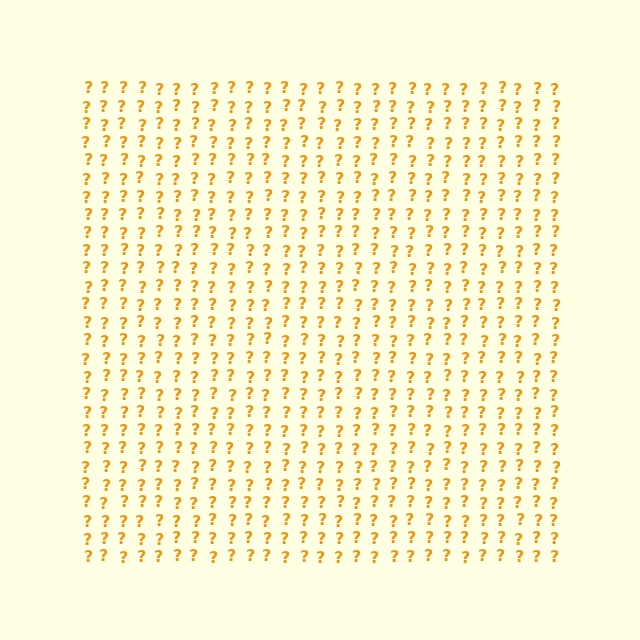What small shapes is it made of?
It is made of small question marks.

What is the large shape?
The large shape is a square.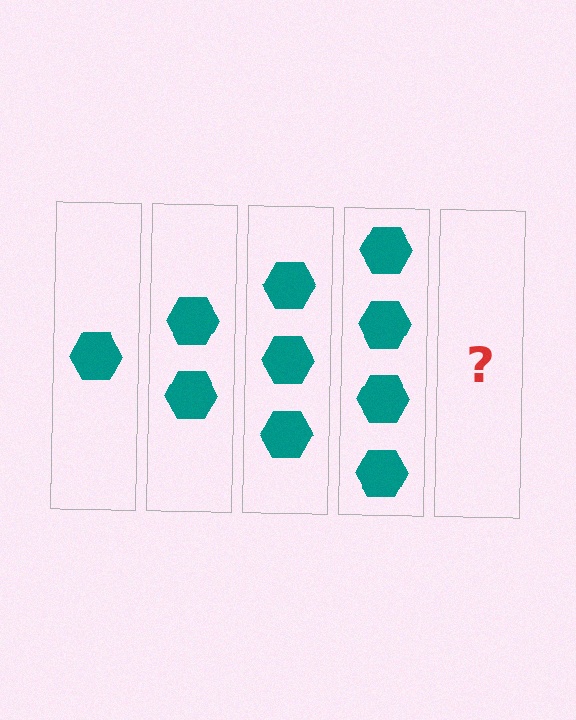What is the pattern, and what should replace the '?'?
The pattern is that each step adds one more hexagon. The '?' should be 5 hexagons.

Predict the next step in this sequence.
The next step is 5 hexagons.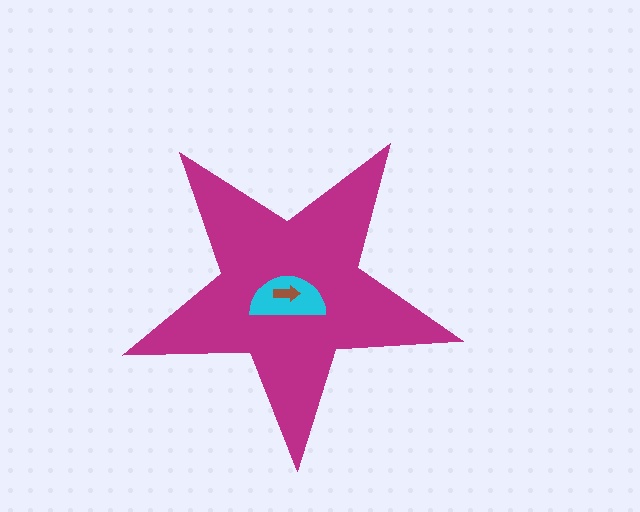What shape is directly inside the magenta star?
The cyan semicircle.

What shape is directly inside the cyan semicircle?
The brown arrow.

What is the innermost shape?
The brown arrow.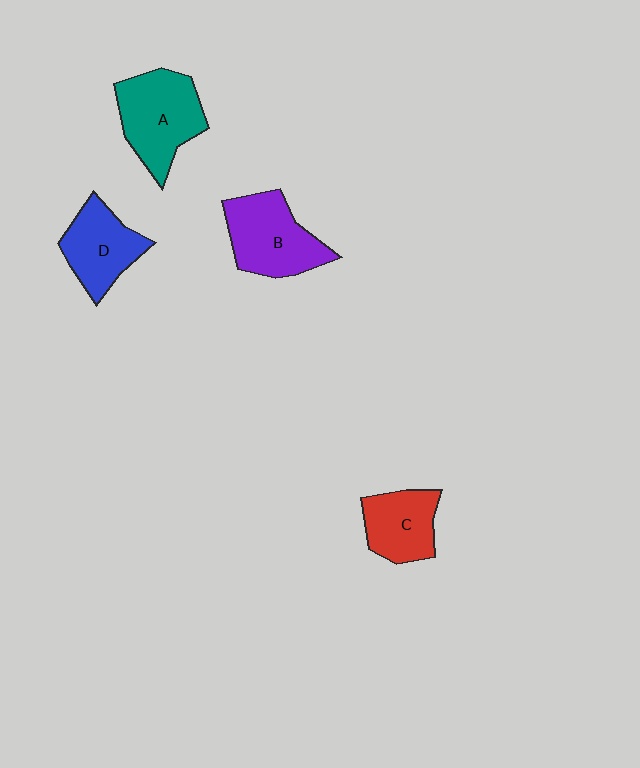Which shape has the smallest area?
Shape C (red).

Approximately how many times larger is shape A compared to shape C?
Approximately 1.4 times.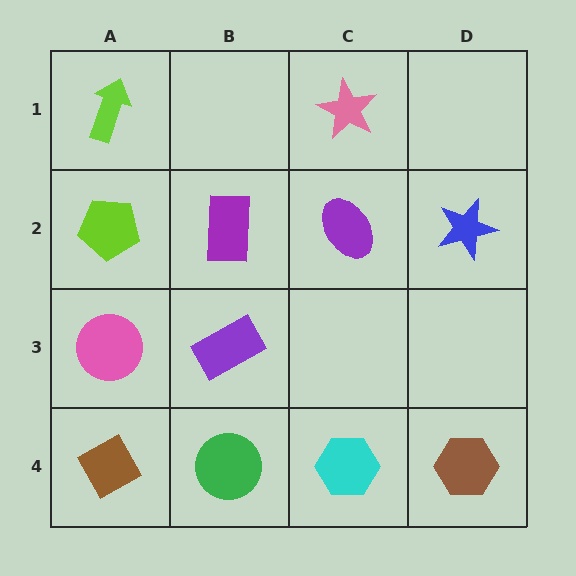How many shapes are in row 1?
2 shapes.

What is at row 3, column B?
A purple rectangle.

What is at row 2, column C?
A purple ellipse.